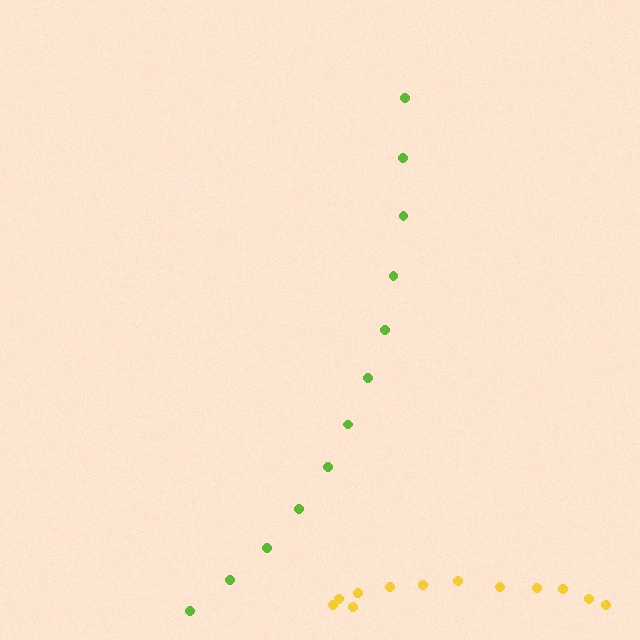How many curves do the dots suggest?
There are 2 distinct paths.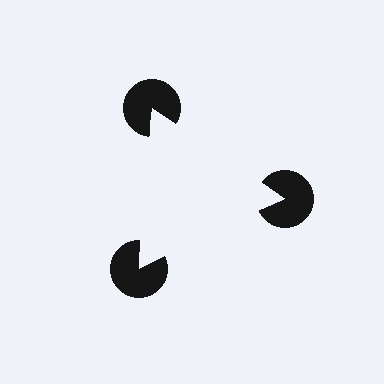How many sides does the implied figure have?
3 sides.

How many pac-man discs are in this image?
There are 3 — one at each vertex of the illusory triangle.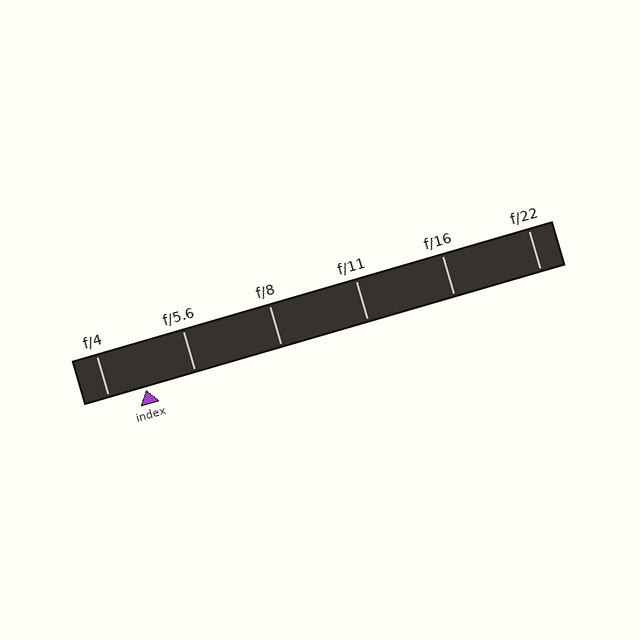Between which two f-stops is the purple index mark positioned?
The index mark is between f/4 and f/5.6.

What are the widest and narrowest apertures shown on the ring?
The widest aperture shown is f/4 and the narrowest is f/22.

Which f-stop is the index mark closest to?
The index mark is closest to f/4.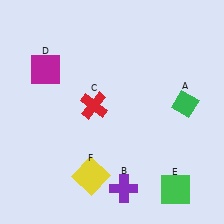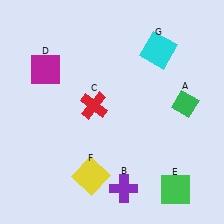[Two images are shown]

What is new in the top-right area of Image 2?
A cyan square (G) was added in the top-right area of Image 2.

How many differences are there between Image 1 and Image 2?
There is 1 difference between the two images.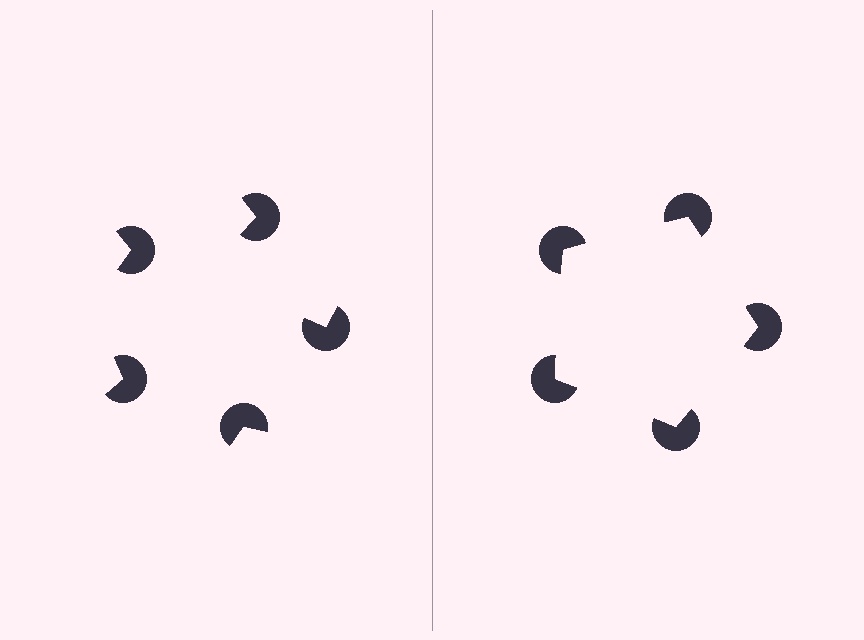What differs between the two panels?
The pac-man discs are positioned identically on both sides; only the wedge orientations differ. On the right they align to a pentagon; on the left they are misaligned.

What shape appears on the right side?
An illusory pentagon.